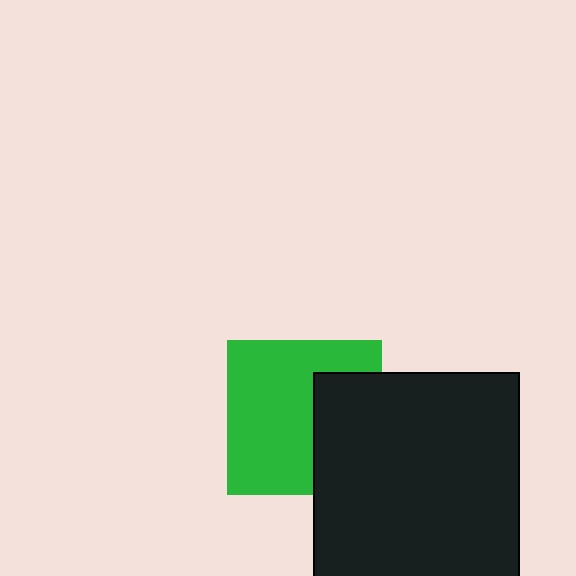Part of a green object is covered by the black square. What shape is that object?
It is a square.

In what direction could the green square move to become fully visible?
The green square could move left. That would shift it out from behind the black square entirely.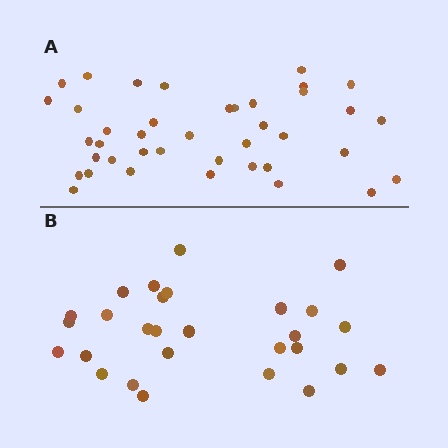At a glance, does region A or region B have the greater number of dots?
Region A (the top region) has more dots.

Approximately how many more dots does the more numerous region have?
Region A has roughly 12 or so more dots than region B.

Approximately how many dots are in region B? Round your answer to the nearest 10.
About 30 dots. (The exact count is 28, which rounds to 30.)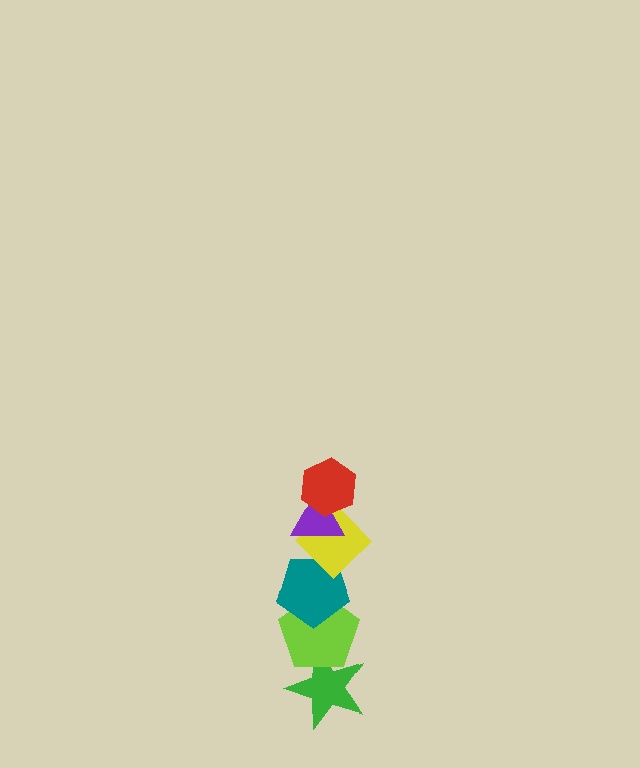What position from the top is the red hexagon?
The red hexagon is 1st from the top.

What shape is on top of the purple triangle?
The red hexagon is on top of the purple triangle.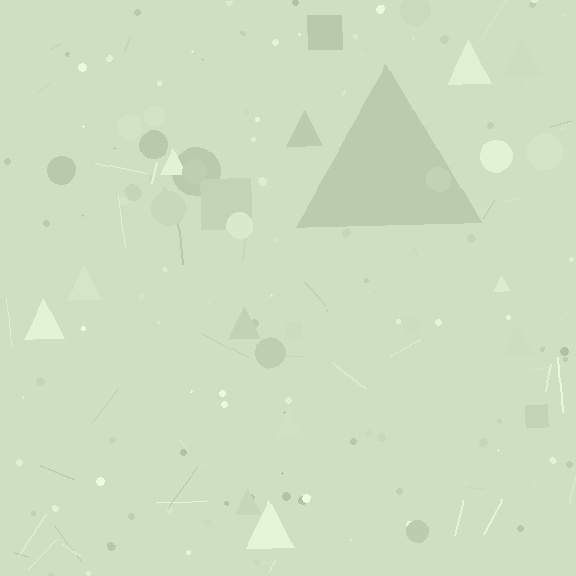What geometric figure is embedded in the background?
A triangle is embedded in the background.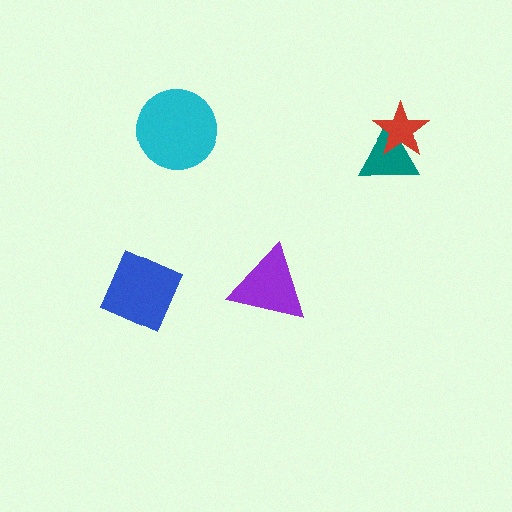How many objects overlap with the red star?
1 object overlaps with the red star.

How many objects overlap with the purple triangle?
0 objects overlap with the purple triangle.